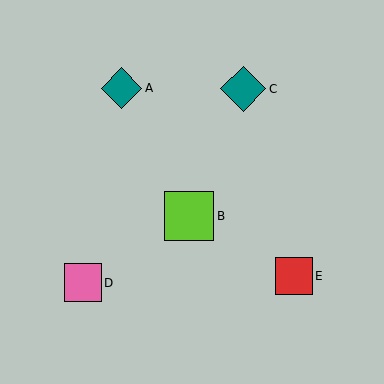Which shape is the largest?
The lime square (labeled B) is the largest.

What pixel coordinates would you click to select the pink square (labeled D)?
Click at (83, 283) to select the pink square D.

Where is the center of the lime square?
The center of the lime square is at (189, 216).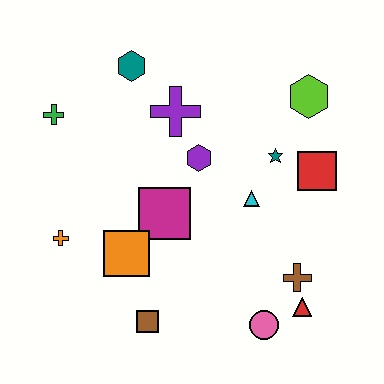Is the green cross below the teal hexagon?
Yes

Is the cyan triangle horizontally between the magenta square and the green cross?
No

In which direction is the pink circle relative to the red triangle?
The pink circle is to the left of the red triangle.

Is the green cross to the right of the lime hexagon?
No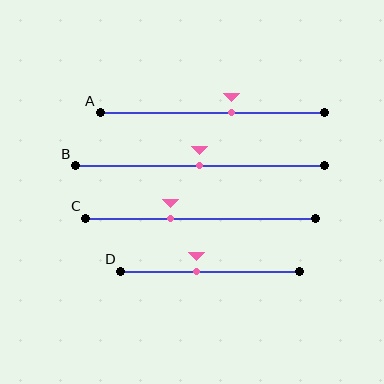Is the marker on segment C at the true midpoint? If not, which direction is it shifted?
No, the marker on segment C is shifted to the left by about 13% of the segment length.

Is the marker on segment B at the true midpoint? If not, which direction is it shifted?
Yes, the marker on segment B is at the true midpoint.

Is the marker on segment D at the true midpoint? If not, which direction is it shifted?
No, the marker on segment D is shifted to the left by about 8% of the segment length.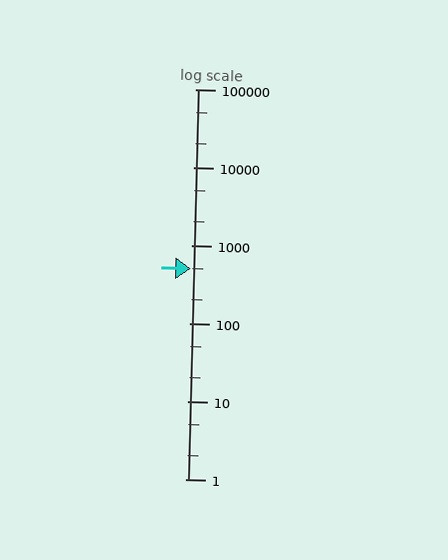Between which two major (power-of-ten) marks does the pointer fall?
The pointer is between 100 and 1000.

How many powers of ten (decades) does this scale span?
The scale spans 5 decades, from 1 to 100000.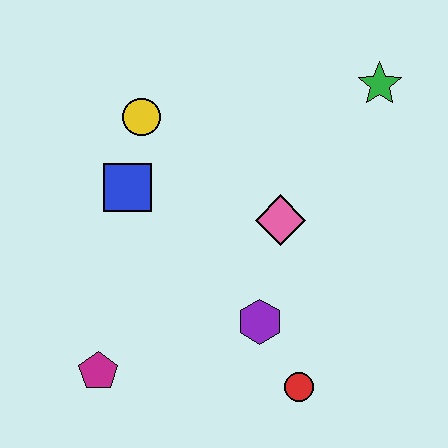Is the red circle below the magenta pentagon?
Yes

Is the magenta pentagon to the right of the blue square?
No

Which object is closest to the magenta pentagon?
The purple hexagon is closest to the magenta pentagon.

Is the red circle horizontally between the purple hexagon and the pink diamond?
No